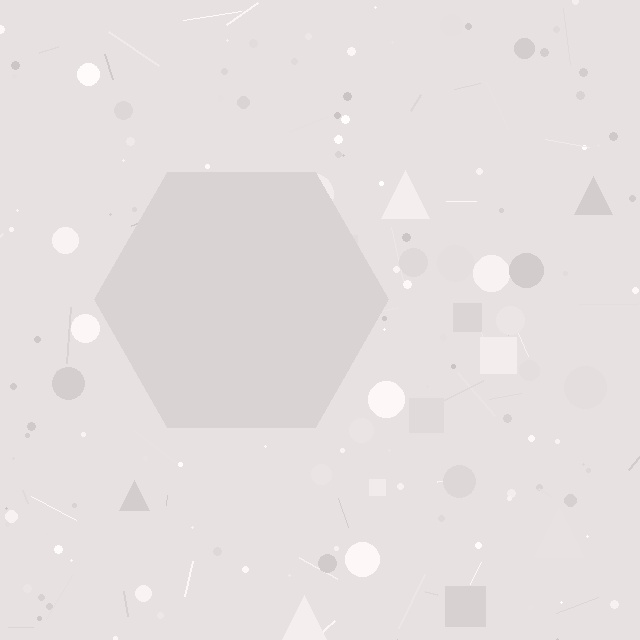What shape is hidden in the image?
A hexagon is hidden in the image.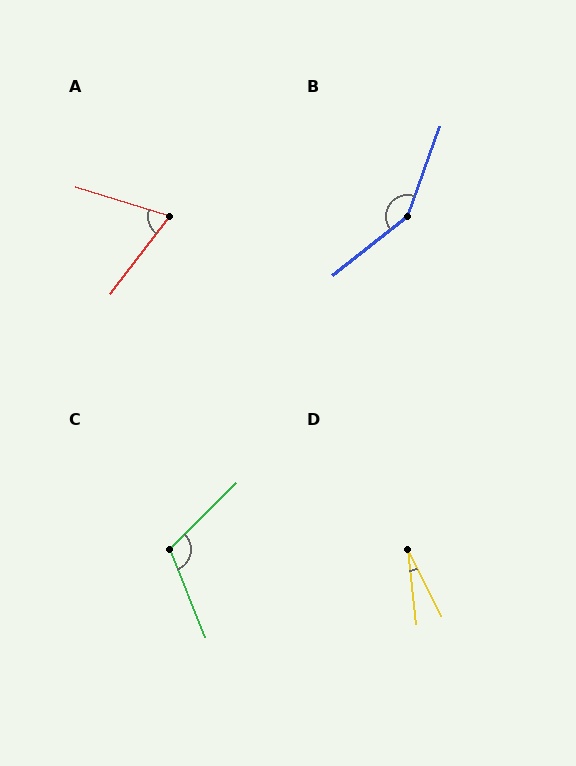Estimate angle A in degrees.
Approximately 70 degrees.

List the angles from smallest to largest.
D (20°), A (70°), C (113°), B (148°).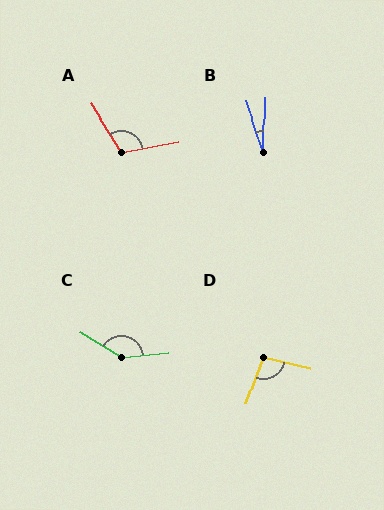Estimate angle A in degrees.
Approximately 112 degrees.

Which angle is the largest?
C, at approximately 143 degrees.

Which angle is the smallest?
B, at approximately 21 degrees.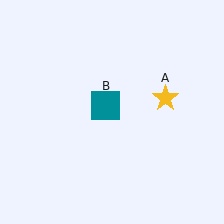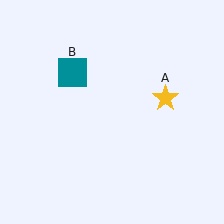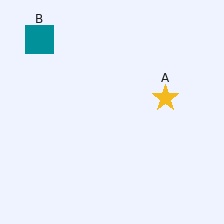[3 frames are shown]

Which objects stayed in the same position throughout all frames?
Yellow star (object A) remained stationary.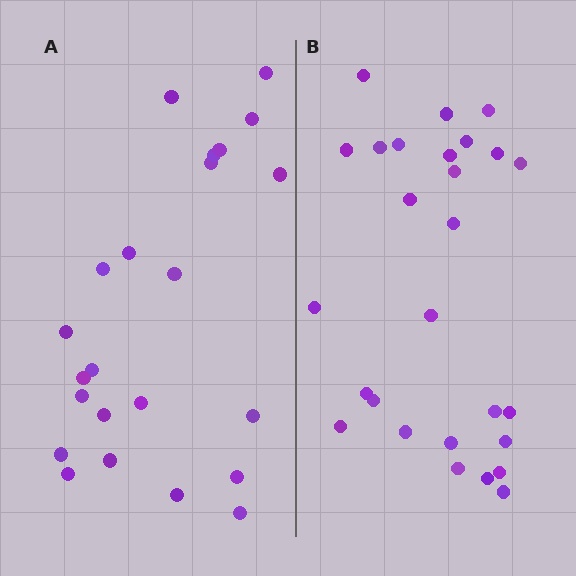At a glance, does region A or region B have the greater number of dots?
Region B (the right region) has more dots.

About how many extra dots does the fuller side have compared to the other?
Region B has about 4 more dots than region A.